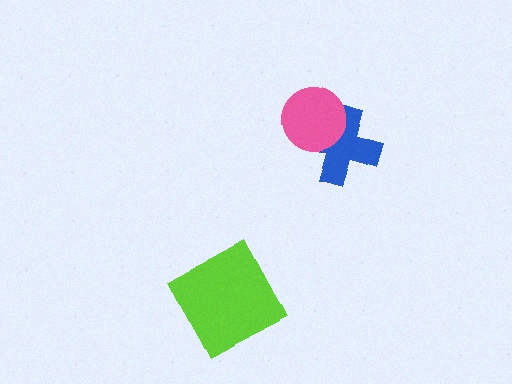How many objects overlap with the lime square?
0 objects overlap with the lime square.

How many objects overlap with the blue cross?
1 object overlaps with the blue cross.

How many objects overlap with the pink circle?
1 object overlaps with the pink circle.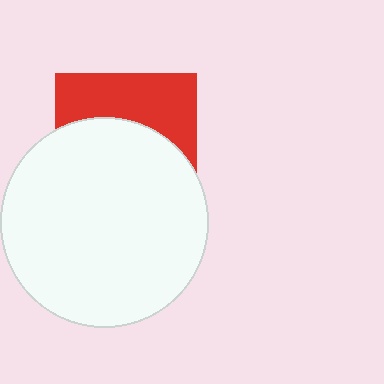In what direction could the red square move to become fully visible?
The red square could move up. That would shift it out from behind the white circle entirely.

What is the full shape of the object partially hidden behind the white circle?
The partially hidden object is a red square.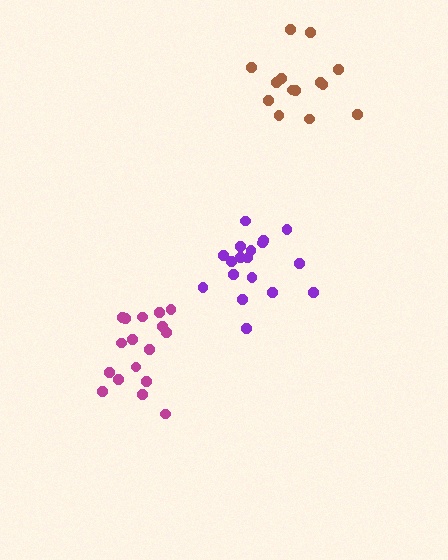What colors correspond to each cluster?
The clusters are colored: brown, magenta, purple.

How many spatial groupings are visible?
There are 3 spatial groupings.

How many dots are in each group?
Group 1: 14 dots, Group 2: 17 dots, Group 3: 18 dots (49 total).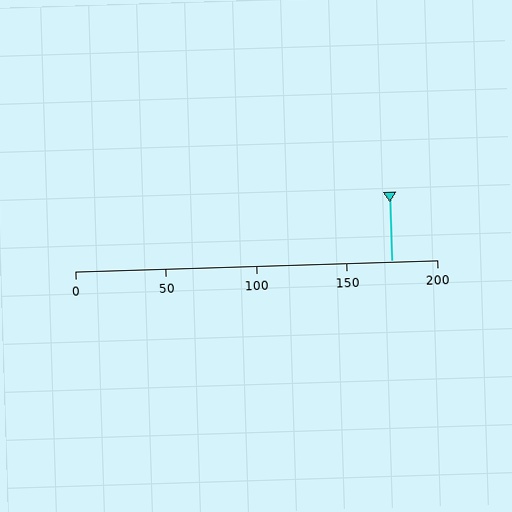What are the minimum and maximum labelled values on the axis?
The axis runs from 0 to 200.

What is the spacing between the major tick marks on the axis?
The major ticks are spaced 50 apart.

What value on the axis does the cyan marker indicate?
The marker indicates approximately 175.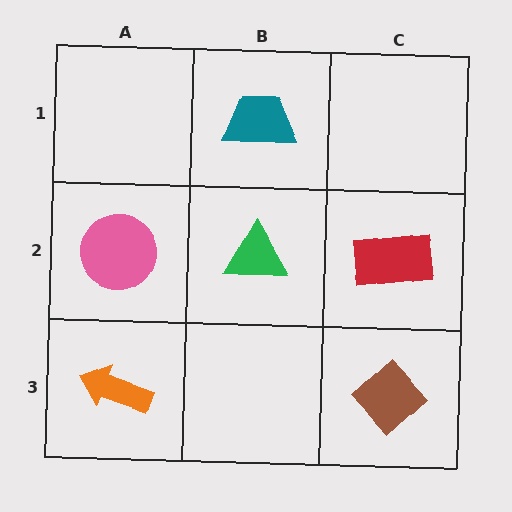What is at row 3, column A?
An orange arrow.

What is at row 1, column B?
A teal trapezoid.